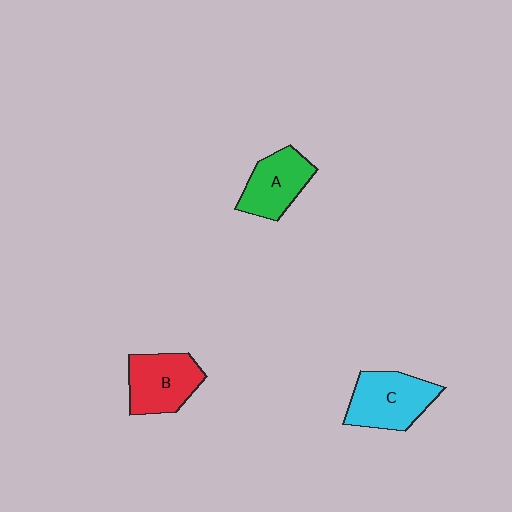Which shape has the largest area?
Shape C (cyan).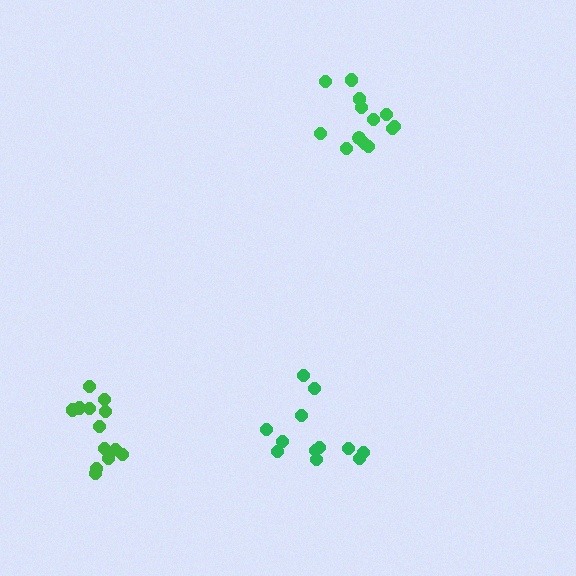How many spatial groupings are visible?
There are 3 spatial groupings.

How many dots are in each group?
Group 1: 12 dots, Group 2: 13 dots, Group 3: 13 dots (38 total).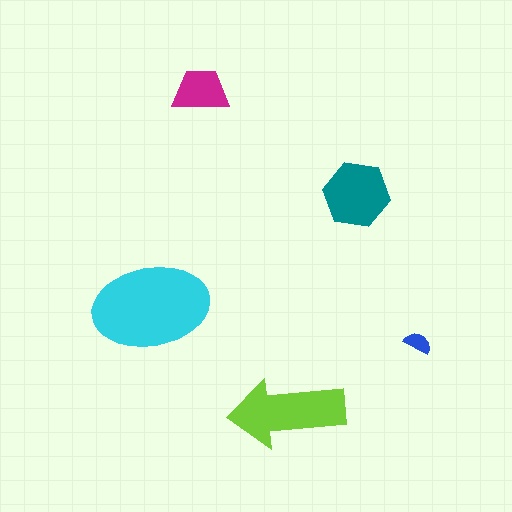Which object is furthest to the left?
The cyan ellipse is leftmost.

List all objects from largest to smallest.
The cyan ellipse, the lime arrow, the teal hexagon, the magenta trapezoid, the blue semicircle.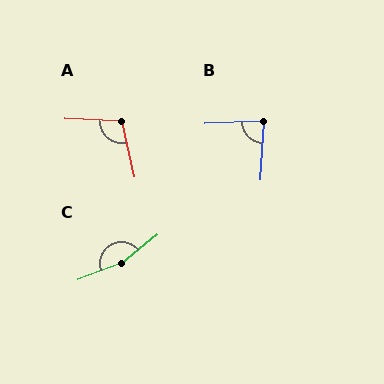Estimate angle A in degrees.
Approximately 105 degrees.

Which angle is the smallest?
B, at approximately 84 degrees.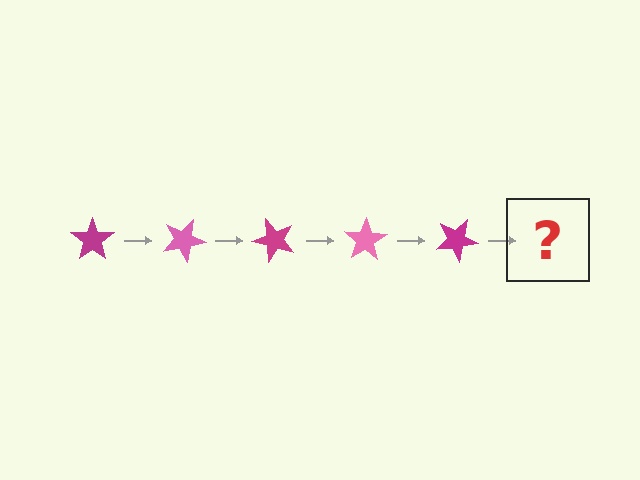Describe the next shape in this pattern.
It should be a pink star, rotated 125 degrees from the start.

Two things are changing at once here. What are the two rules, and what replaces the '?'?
The two rules are that it rotates 25 degrees each step and the color cycles through magenta and pink. The '?' should be a pink star, rotated 125 degrees from the start.